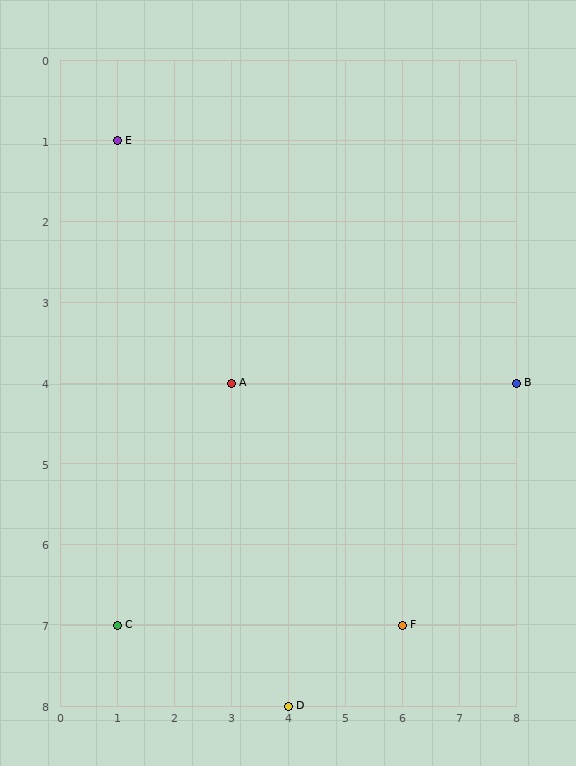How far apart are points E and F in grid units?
Points E and F are 5 columns and 6 rows apart (about 7.8 grid units diagonally).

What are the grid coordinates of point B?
Point B is at grid coordinates (8, 4).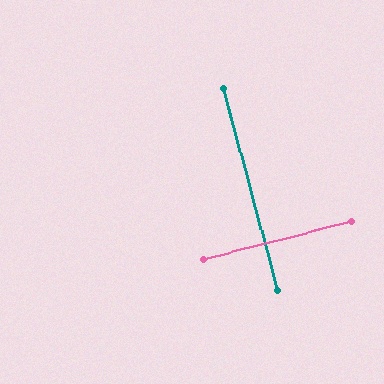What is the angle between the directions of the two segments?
Approximately 89 degrees.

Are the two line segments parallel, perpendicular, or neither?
Perpendicular — they meet at approximately 89°.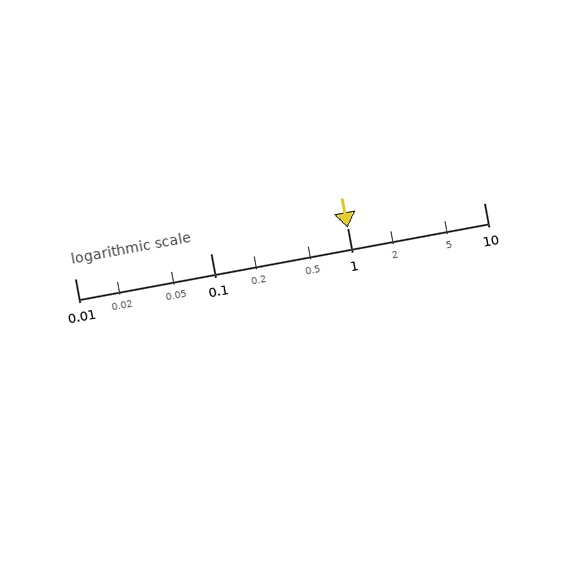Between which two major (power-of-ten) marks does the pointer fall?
The pointer is between 1 and 10.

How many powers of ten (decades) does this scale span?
The scale spans 3 decades, from 0.01 to 10.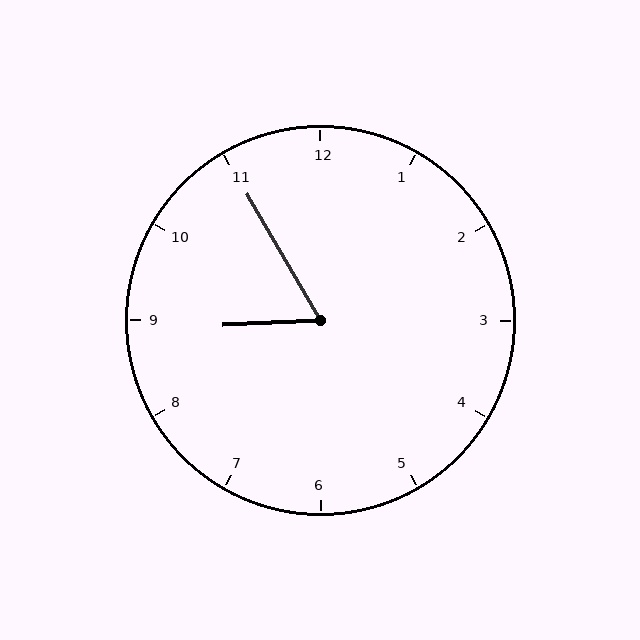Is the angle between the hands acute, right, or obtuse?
It is acute.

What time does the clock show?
8:55.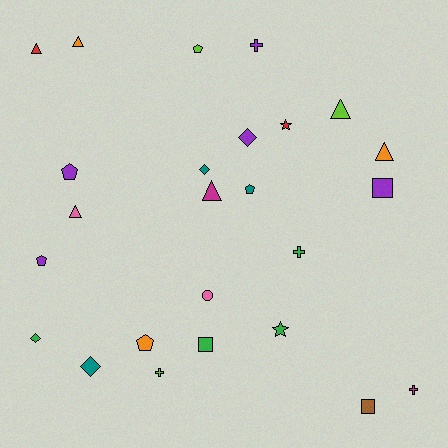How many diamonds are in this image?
There are 4 diamonds.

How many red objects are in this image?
There are 2 red objects.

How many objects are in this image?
There are 25 objects.